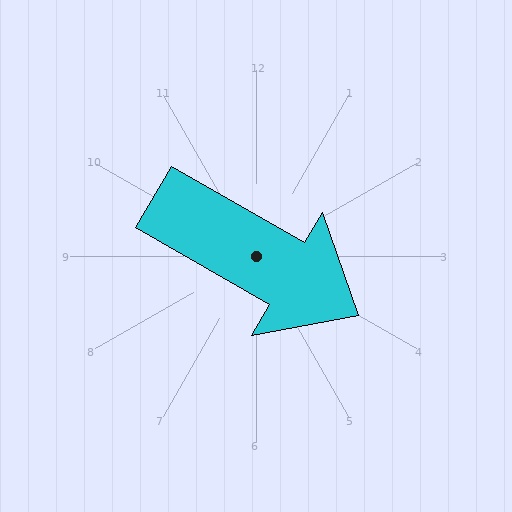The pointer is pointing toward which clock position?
Roughly 4 o'clock.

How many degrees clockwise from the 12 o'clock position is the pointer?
Approximately 120 degrees.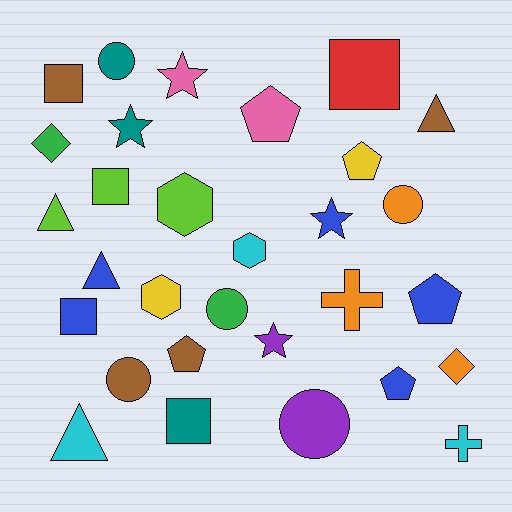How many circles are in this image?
There are 5 circles.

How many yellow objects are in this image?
There are 2 yellow objects.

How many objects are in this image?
There are 30 objects.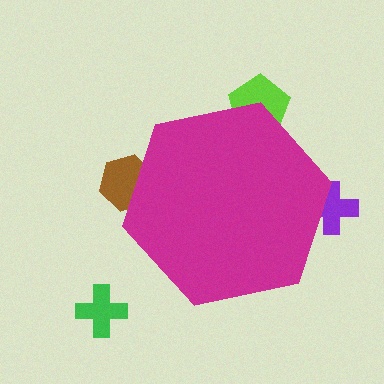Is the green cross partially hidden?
No, the green cross is fully visible.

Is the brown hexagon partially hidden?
Yes, the brown hexagon is partially hidden behind the magenta hexagon.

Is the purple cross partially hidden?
Yes, the purple cross is partially hidden behind the magenta hexagon.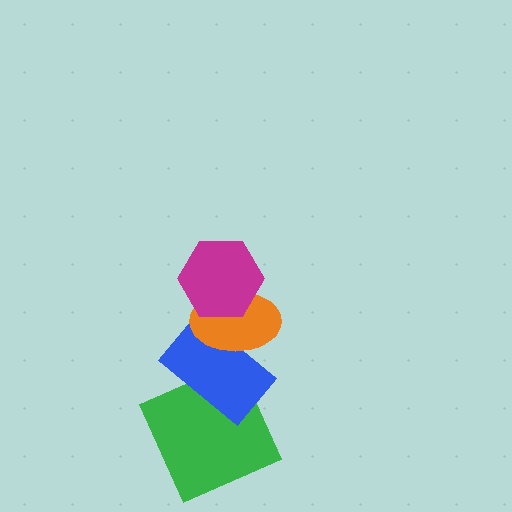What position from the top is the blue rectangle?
The blue rectangle is 3rd from the top.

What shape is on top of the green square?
The blue rectangle is on top of the green square.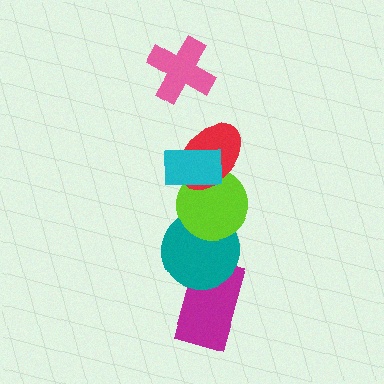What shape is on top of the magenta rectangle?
The teal circle is on top of the magenta rectangle.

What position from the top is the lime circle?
The lime circle is 4th from the top.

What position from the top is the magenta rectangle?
The magenta rectangle is 6th from the top.